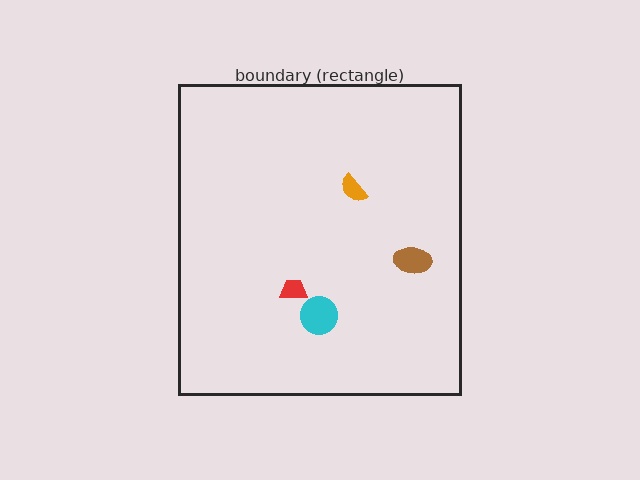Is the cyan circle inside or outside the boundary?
Inside.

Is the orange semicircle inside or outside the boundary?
Inside.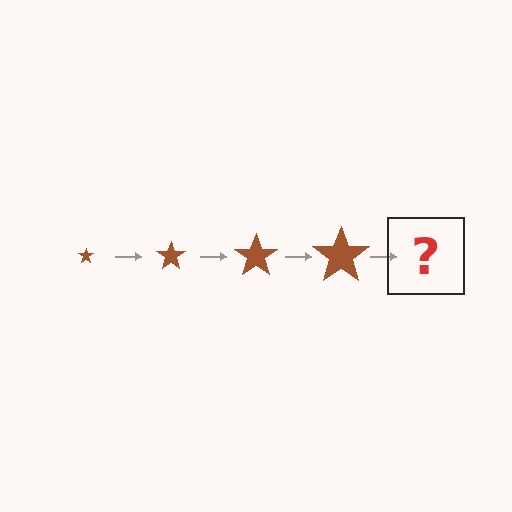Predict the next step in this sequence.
The next step is a brown star, larger than the previous one.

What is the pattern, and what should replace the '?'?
The pattern is that the star gets progressively larger each step. The '?' should be a brown star, larger than the previous one.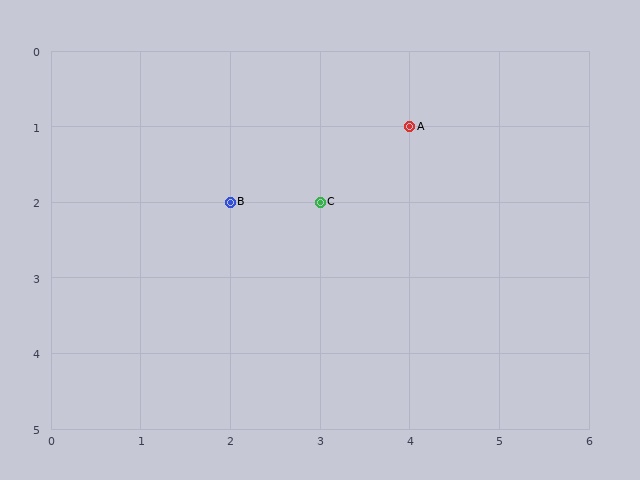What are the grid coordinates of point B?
Point B is at grid coordinates (2, 2).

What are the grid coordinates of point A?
Point A is at grid coordinates (4, 1).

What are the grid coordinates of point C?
Point C is at grid coordinates (3, 2).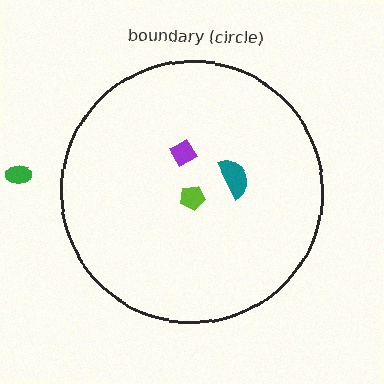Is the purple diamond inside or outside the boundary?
Inside.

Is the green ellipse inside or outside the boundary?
Outside.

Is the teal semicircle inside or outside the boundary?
Inside.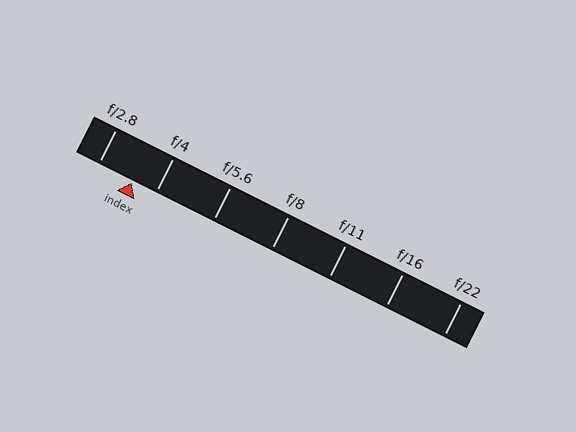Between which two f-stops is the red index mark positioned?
The index mark is between f/2.8 and f/4.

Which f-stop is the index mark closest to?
The index mark is closest to f/4.